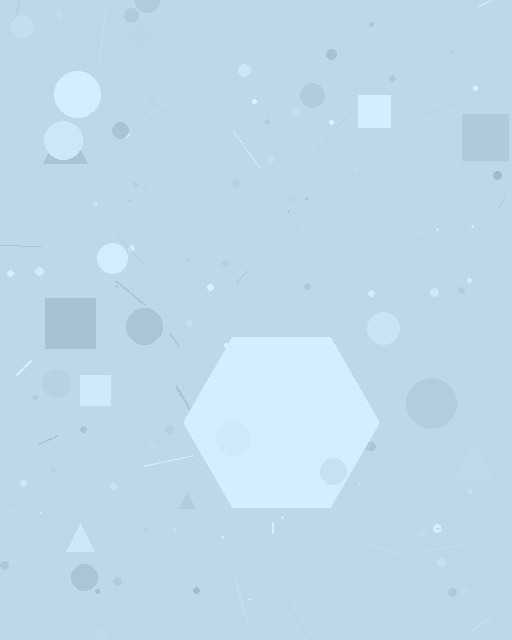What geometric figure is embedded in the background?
A hexagon is embedded in the background.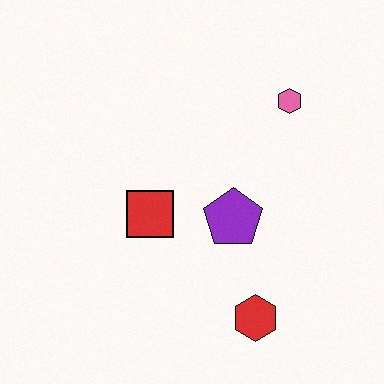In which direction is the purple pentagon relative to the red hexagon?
The purple pentagon is above the red hexagon.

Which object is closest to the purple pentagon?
The red square is closest to the purple pentagon.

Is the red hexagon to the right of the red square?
Yes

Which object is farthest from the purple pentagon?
The pink hexagon is farthest from the purple pentagon.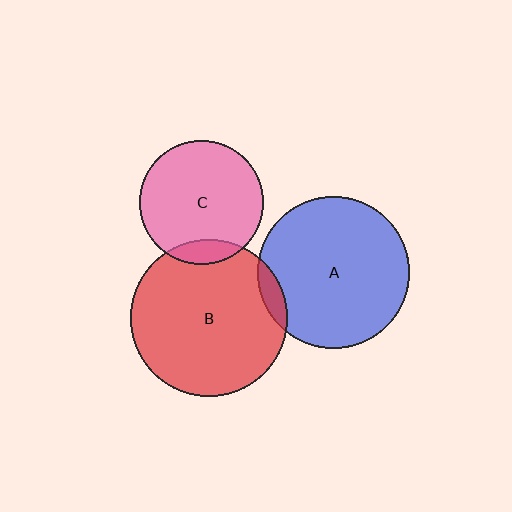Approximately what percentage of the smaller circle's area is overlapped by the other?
Approximately 10%.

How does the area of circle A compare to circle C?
Approximately 1.5 times.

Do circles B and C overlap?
Yes.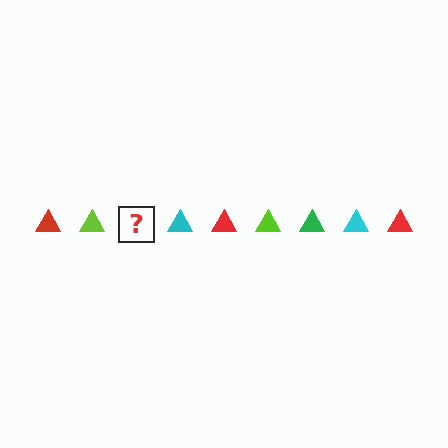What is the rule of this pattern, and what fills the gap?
The rule is that the pattern cycles through red, lime, green, cyan triangles. The gap should be filled with a green triangle.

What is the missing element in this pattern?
The missing element is a green triangle.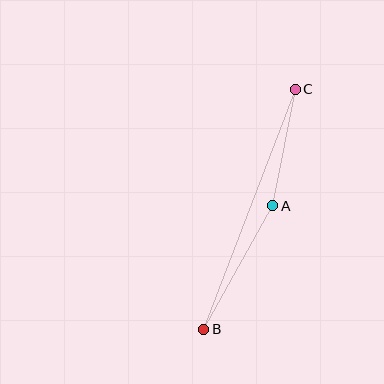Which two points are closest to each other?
Points A and C are closest to each other.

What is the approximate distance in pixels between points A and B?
The distance between A and B is approximately 141 pixels.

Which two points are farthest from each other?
Points B and C are farthest from each other.